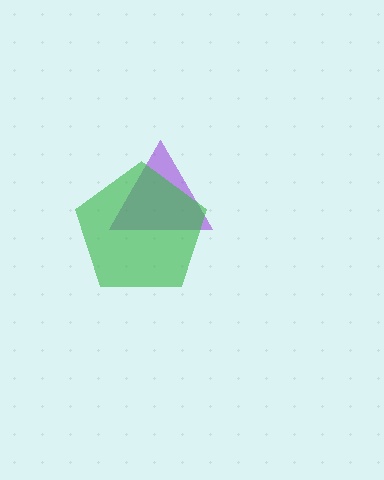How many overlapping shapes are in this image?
There are 2 overlapping shapes in the image.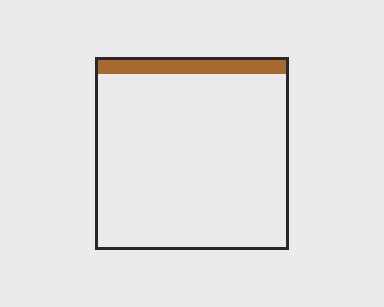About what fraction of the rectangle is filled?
About one tenth (1/10).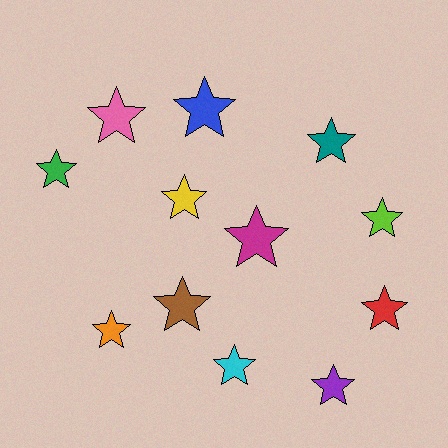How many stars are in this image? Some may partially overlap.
There are 12 stars.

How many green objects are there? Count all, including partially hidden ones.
There is 1 green object.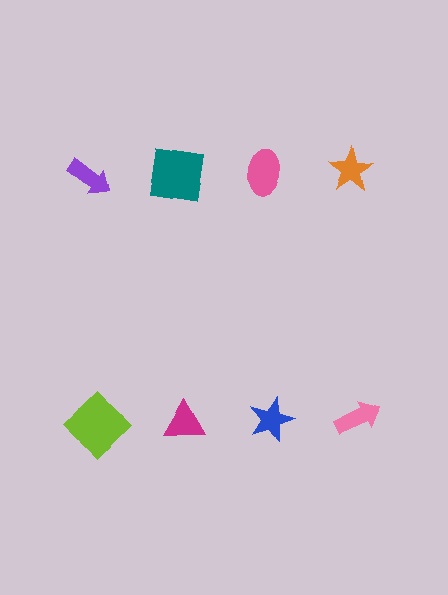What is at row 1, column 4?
An orange star.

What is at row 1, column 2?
A teal square.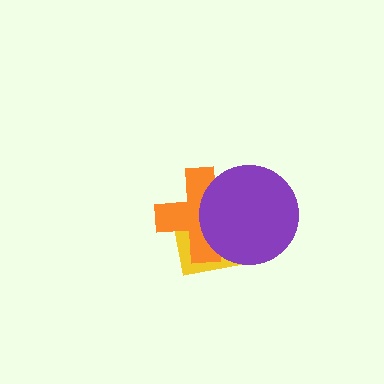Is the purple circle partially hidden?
No, no other shape covers it.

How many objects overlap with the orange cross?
2 objects overlap with the orange cross.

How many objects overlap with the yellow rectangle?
2 objects overlap with the yellow rectangle.